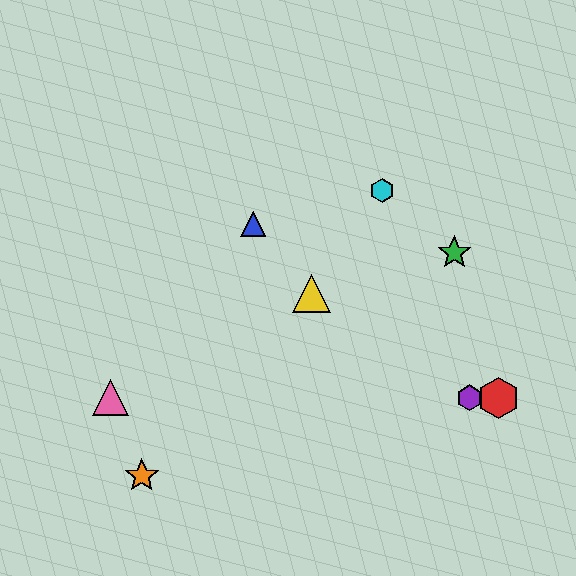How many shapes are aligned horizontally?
3 shapes (the red hexagon, the purple hexagon, the pink triangle) are aligned horizontally.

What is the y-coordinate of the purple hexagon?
The purple hexagon is at y≈398.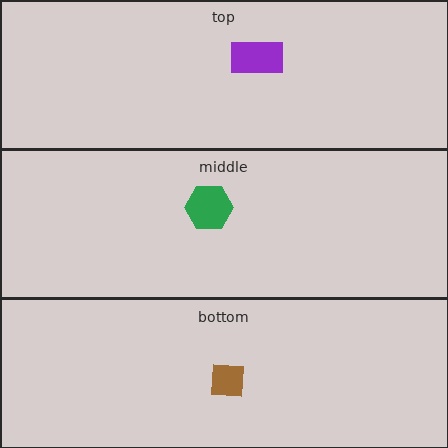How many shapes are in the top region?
1.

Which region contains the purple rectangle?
The top region.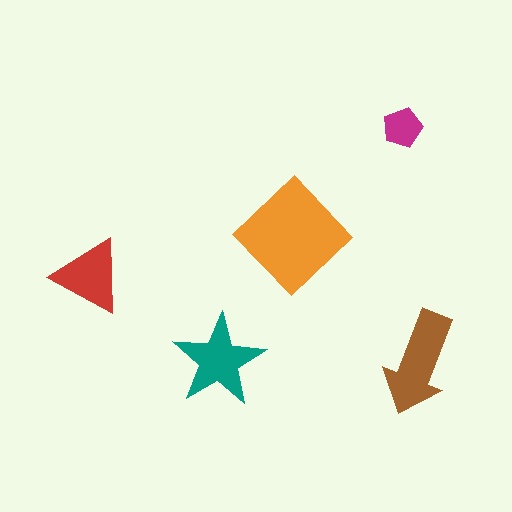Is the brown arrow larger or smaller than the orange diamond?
Smaller.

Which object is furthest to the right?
The brown arrow is rightmost.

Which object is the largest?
The orange diamond.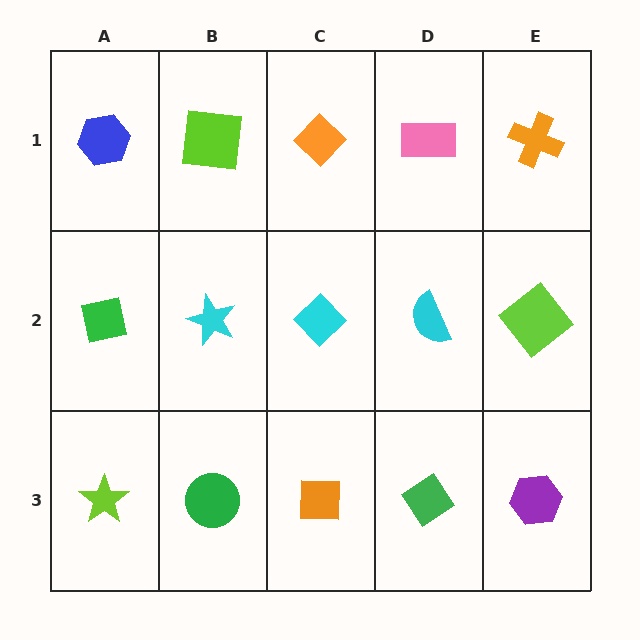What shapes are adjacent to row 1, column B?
A cyan star (row 2, column B), a blue hexagon (row 1, column A), an orange diamond (row 1, column C).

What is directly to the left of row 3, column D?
An orange square.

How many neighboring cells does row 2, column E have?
3.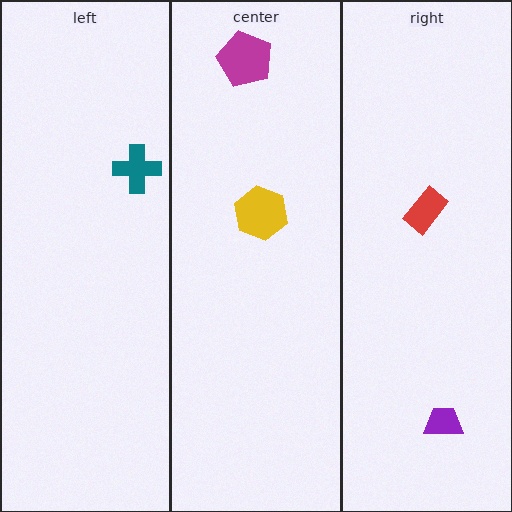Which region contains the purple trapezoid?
The right region.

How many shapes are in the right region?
2.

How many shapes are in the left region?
1.